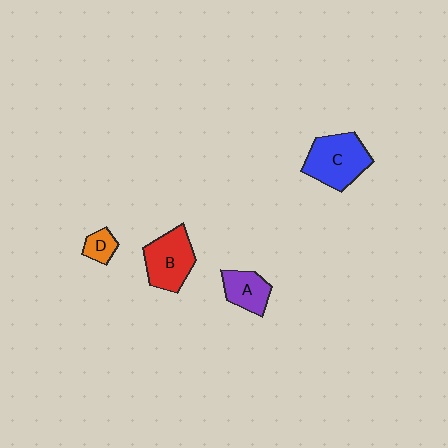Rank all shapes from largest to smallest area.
From largest to smallest: C (blue), B (red), A (purple), D (orange).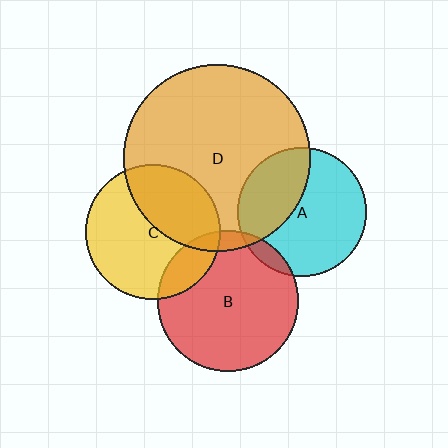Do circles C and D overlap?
Yes.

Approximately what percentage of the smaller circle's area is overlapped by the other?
Approximately 40%.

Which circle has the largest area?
Circle D (orange).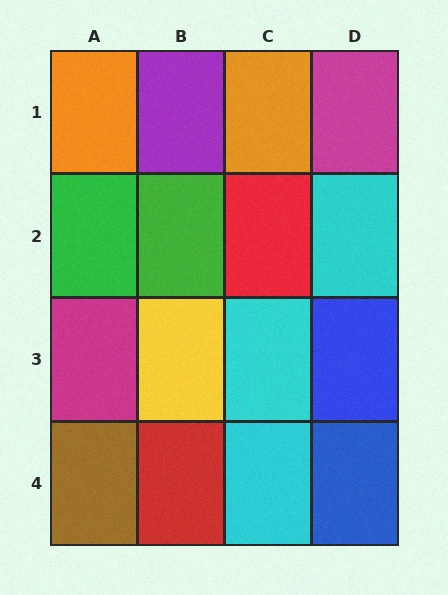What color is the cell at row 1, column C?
Orange.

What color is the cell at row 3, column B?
Yellow.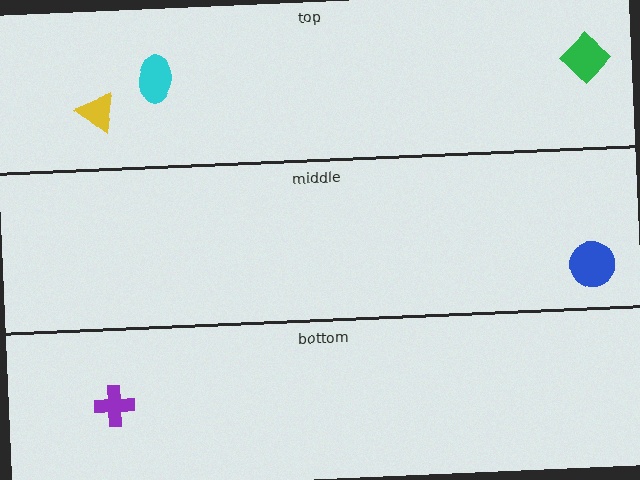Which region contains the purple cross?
The bottom region.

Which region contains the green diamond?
The top region.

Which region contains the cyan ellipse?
The top region.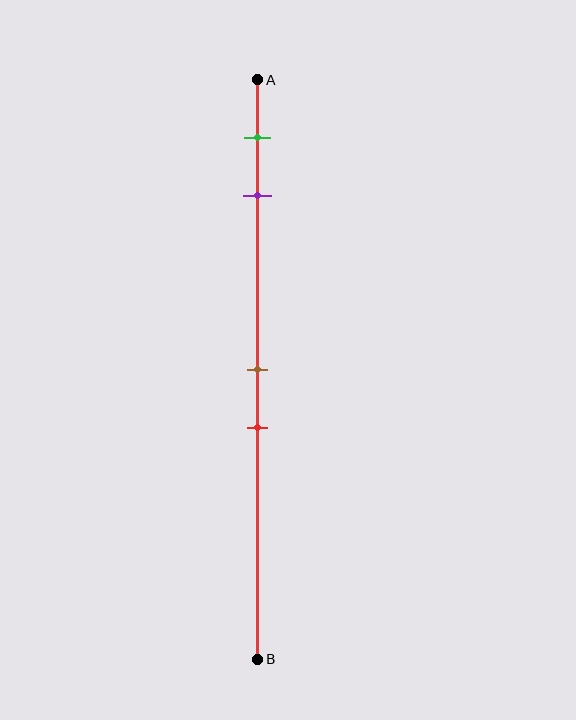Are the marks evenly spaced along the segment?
No, the marks are not evenly spaced.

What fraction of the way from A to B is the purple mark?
The purple mark is approximately 20% (0.2) of the way from A to B.